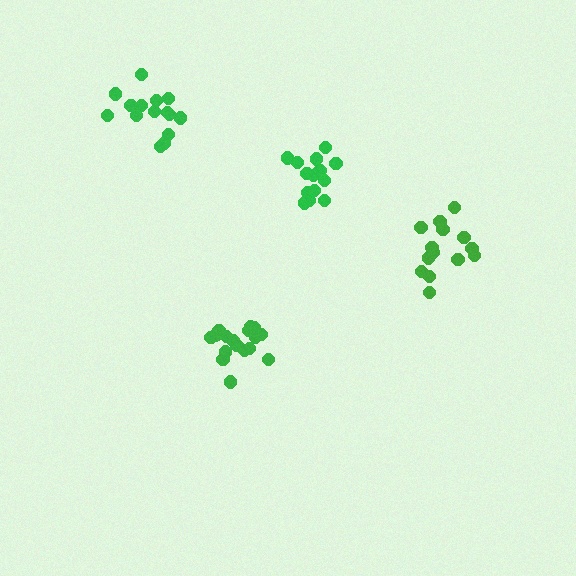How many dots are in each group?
Group 1: 14 dots, Group 2: 17 dots, Group 3: 15 dots, Group 4: 14 dots (60 total).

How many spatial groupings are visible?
There are 4 spatial groupings.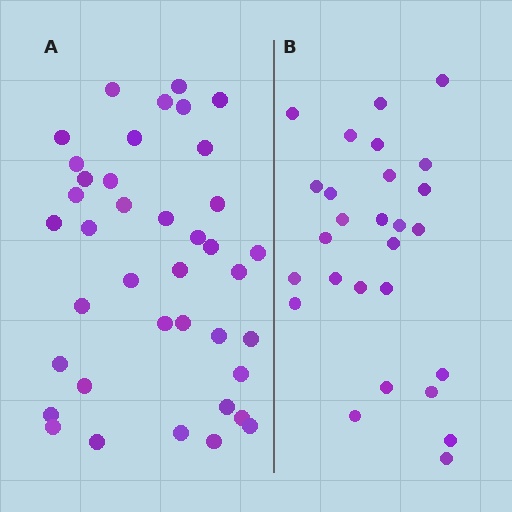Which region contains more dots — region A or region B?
Region A (the left region) has more dots.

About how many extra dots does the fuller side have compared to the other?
Region A has roughly 12 or so more dots than region B.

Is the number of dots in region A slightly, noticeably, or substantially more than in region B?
Region A has noticeably more, but not dramatically so. The ratio is roughly 1.4 to 1.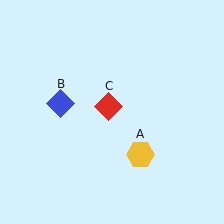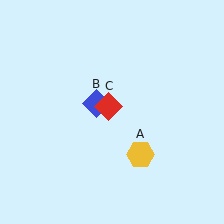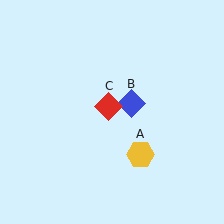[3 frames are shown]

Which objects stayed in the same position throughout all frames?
Yellow hexagon (object A) and red diamond (object C) remained stationary.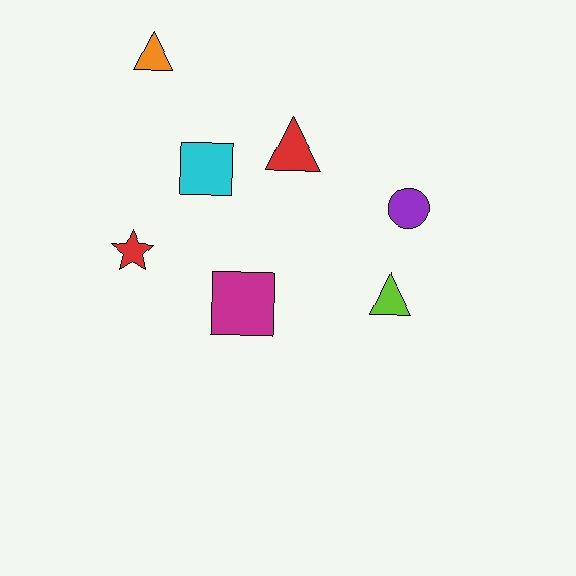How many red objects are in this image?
There are 2 red objects.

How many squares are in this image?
There are 2 squares.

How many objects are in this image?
There are 7 objects.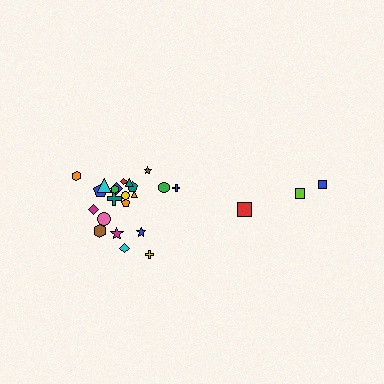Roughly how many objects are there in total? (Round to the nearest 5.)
Roughly 25 objects in total.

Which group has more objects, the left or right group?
The left group.